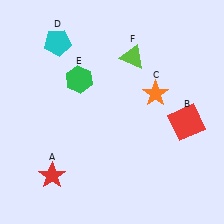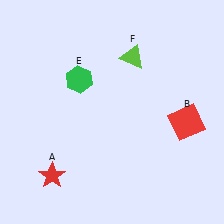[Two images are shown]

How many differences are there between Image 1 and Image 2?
There are 2 differences between the two images.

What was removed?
The orange star (C), the cyan pentagon (D) were removed in Image 2.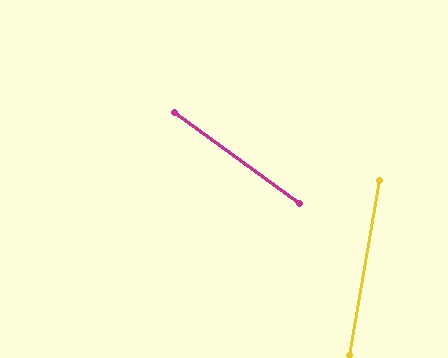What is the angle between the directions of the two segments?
Approximately 64 degrees.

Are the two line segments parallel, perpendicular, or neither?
Neither parallel nor perpendicular — they differ by about 64°.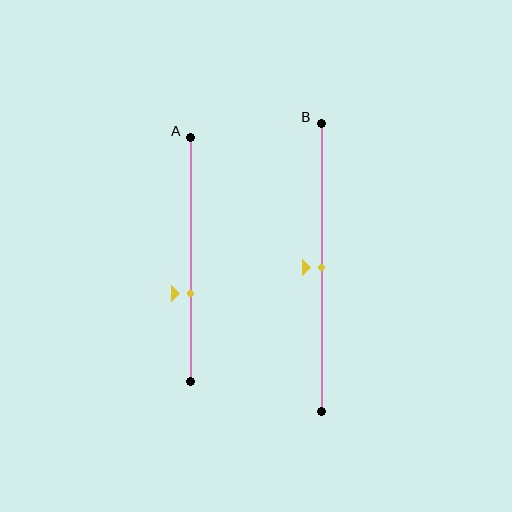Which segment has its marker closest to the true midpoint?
Segment B has its marker closest to the true midpoint.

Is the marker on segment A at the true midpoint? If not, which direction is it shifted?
No, the marker on segment A is shifted downward by about 14% of the segment length.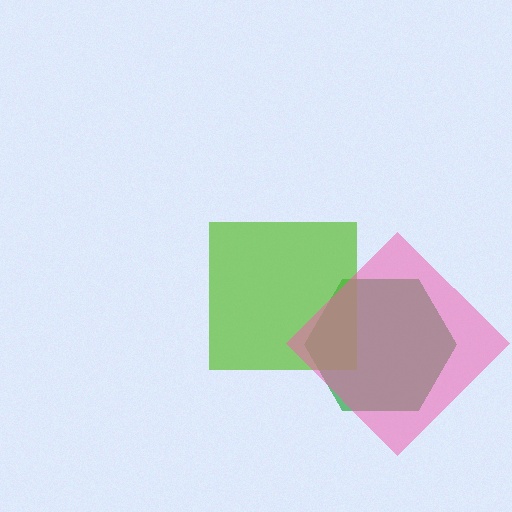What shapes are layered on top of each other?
The layered shapes are: a green hexagon, a lime square, a pink diamond.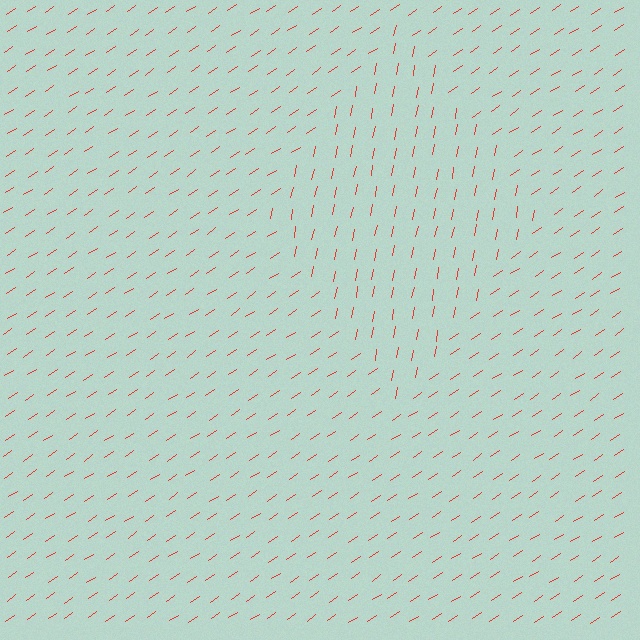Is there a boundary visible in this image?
Yes, there is a texture boundary formed by a change in line orientation.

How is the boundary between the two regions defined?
The boundary is defined purely by a change in line orientation (approximately 45 degrees difference). All lines are the same color and thickness.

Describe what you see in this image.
The image is filled with small red line segments. A diamond region in the image has lines oriented differently from the surrounding lines, creating a visible texture boundary.